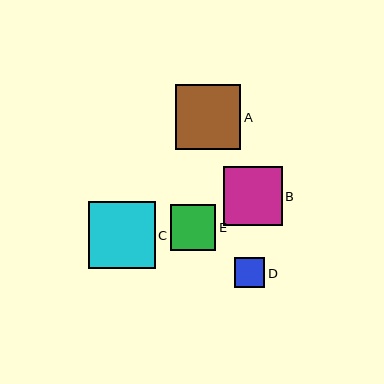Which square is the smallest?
Square D is the smallest with a size of approximately 30 pixels.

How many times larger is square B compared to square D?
Square B is approximately 2.0 times the size of square D.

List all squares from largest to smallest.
From largest to smallest: C, A, B, E, D.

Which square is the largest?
Square C is the largest with a size of approximately 67 pixels.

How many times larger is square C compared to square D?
Square C is approximately 2.2 times the size of square D.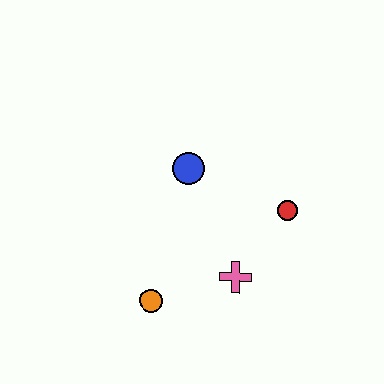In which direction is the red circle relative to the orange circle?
The red circle is to the right of the orange circle.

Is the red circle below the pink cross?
No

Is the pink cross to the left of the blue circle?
No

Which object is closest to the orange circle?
The pink cross is closest to the orange circle.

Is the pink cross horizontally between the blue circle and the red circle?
Yes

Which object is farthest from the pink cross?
The blue circle is farthest from the pink cross.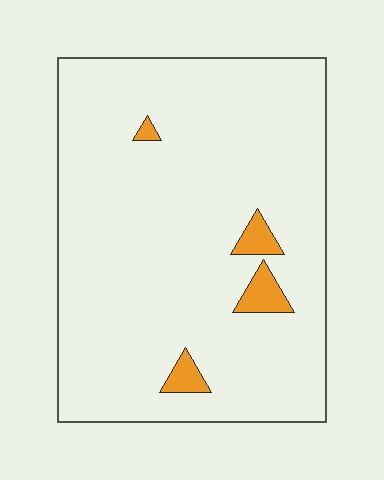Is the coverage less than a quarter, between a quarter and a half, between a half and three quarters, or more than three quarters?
Less than a quarter.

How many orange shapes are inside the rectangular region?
4.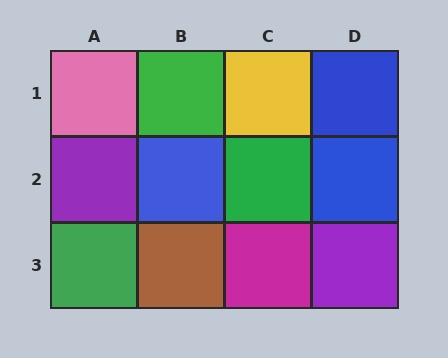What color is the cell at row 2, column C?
Green.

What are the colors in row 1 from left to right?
Pink, green, yellow, blue.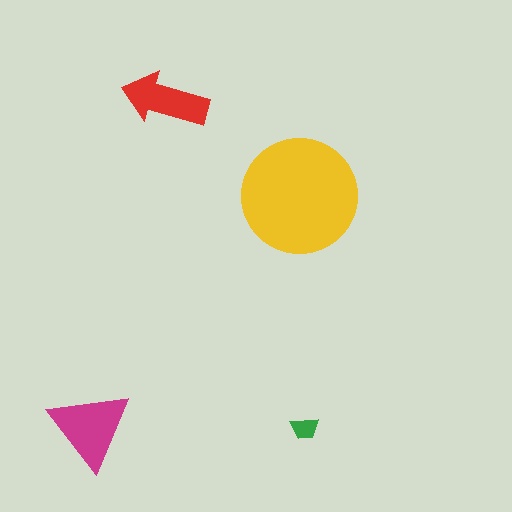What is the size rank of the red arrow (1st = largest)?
3rd.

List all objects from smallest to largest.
The green trapezoid, the red arrow, the magenta triangle, the yellow circle.